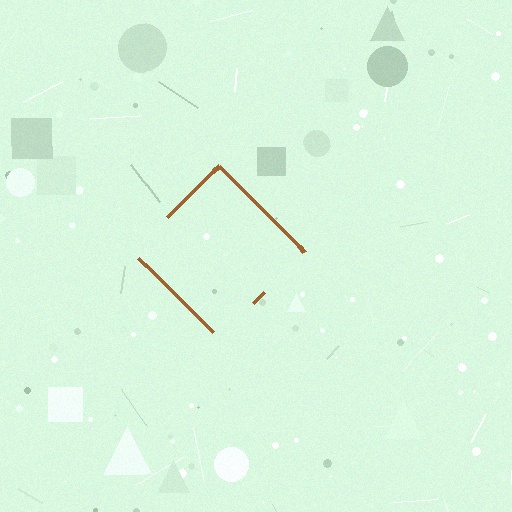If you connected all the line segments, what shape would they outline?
They would outline a diamond.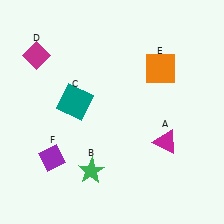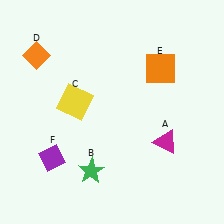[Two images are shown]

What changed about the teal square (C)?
In Image 1, C is teal. In Image 2, it changed to yellow.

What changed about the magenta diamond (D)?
In Image 1, D is magenta. In Image 2, it changed to orange.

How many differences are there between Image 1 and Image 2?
There are 2 differences between the two images.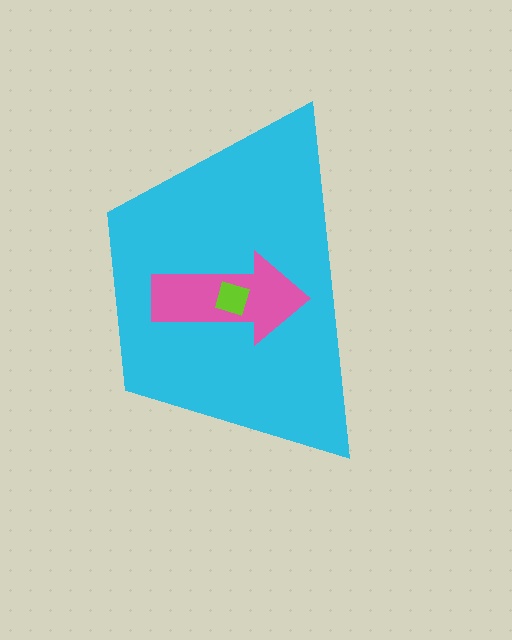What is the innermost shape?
The lime square.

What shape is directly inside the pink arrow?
The lime square.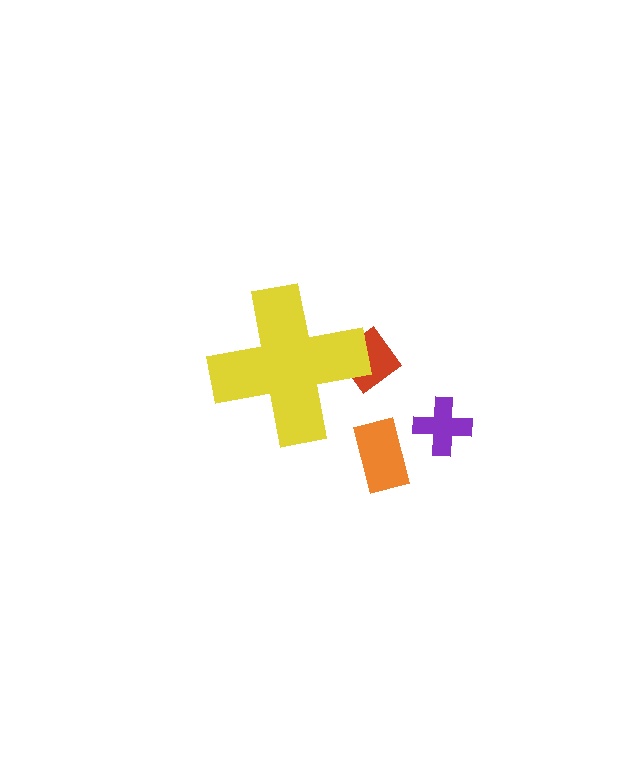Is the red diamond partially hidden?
Yes, the red diamond is partially hidden behind the yellow cross.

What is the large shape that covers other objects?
A yellow cross.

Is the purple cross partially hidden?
No, the purple cross is fully visible.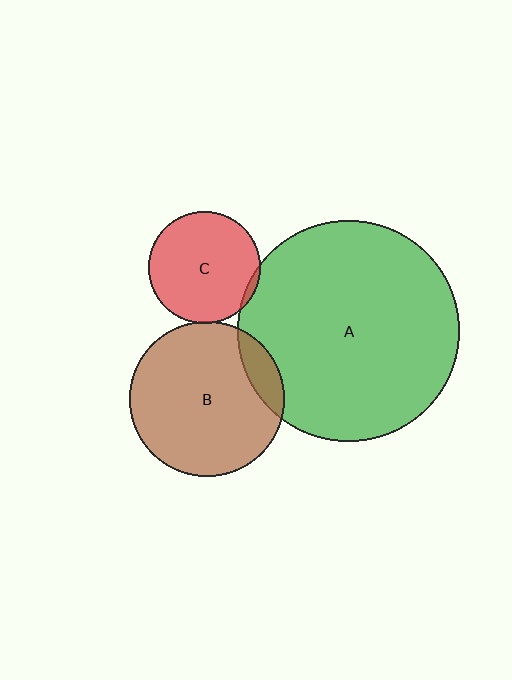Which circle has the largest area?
Circle A (green).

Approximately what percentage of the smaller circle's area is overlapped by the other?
Approximately 5%.